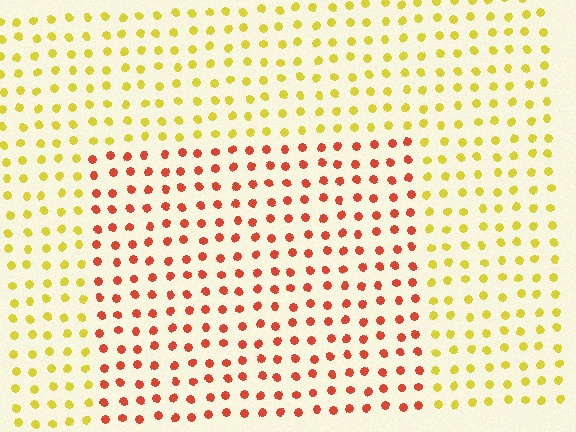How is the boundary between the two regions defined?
The boundary is defined purely by a slight shift in hue (about 52 degrees). Spacing, size, and orientation are identical on both sides.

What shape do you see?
I see a rectangle.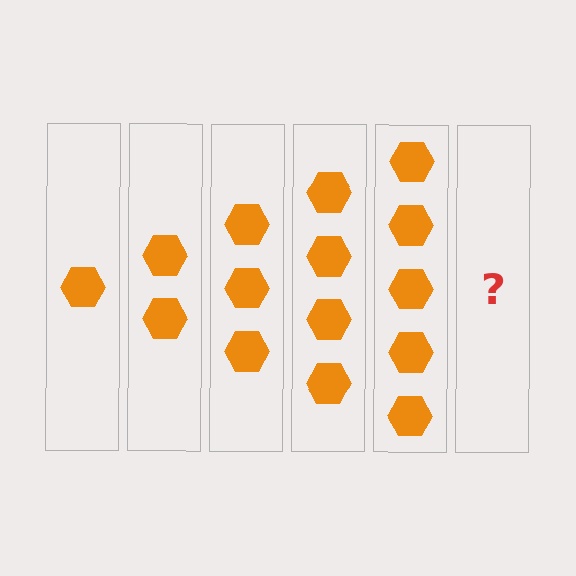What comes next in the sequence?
The next element should be 6 hexagons.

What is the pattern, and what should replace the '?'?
The pattern is that each step adds one more hexagon. The '?' should be 6 hexagons.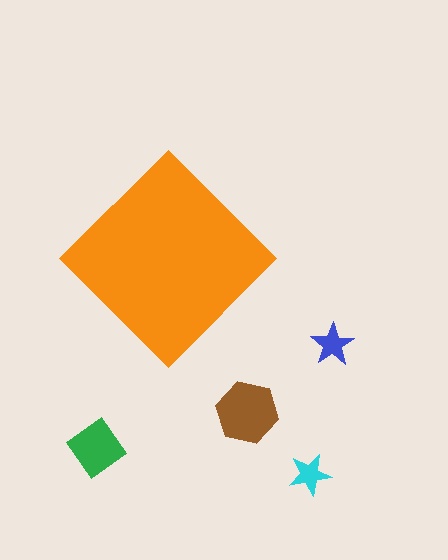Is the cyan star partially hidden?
No, the cyan star is fully visible.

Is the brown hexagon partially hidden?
No, the brown hexagon is fully visible.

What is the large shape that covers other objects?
An orange diamond.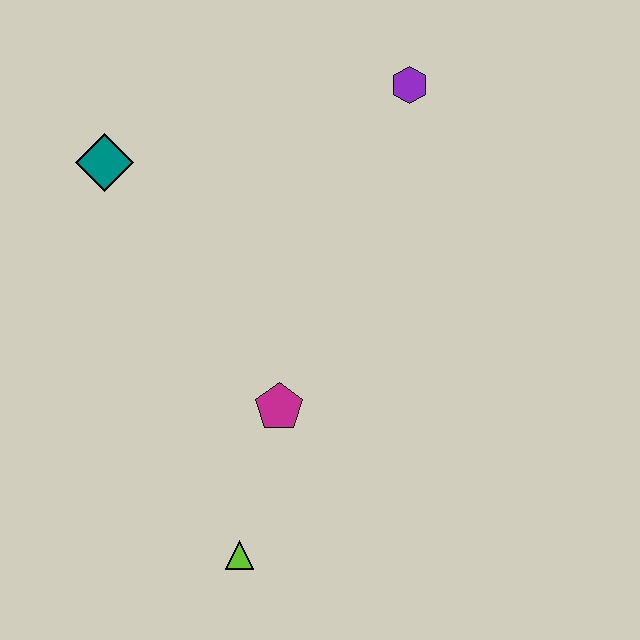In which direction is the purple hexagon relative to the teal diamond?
The purple hexagon is to the right of the teal diamond.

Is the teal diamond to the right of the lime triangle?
No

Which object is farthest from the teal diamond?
The lime triangle is farthest from the teal diamond.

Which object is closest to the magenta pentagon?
The lime triangle is closest to the magenta pentagon.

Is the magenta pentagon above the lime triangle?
Yes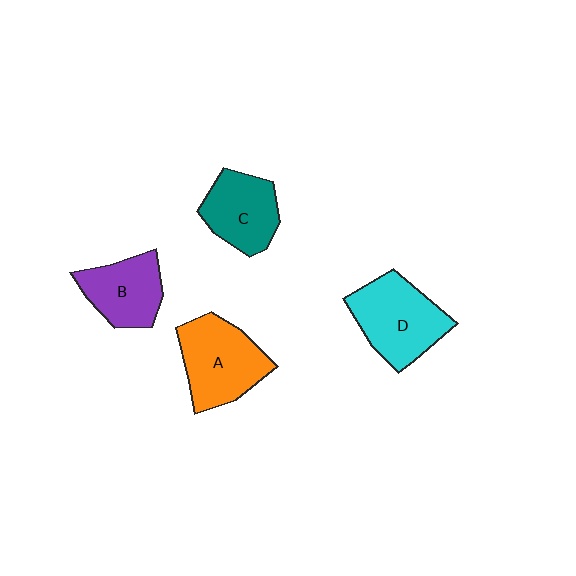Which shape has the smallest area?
Shape B (purple).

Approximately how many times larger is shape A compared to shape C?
Approximately 1.2 times.